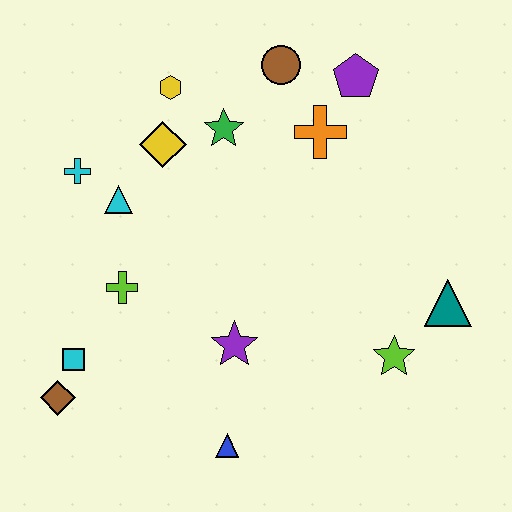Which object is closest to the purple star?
The blue triangle is closest to the purple star.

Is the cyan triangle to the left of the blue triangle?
Yes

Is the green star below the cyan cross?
No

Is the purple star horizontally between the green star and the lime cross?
No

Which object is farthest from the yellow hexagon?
The blue triangle is farthest from the yellow hexagon.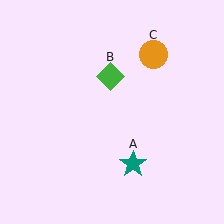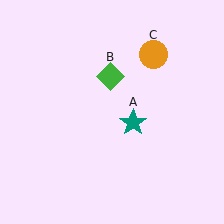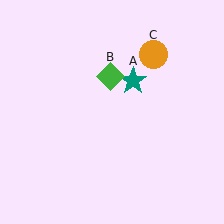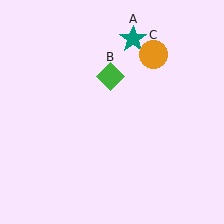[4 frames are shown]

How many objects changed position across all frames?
1 object changed position: teal star (object A).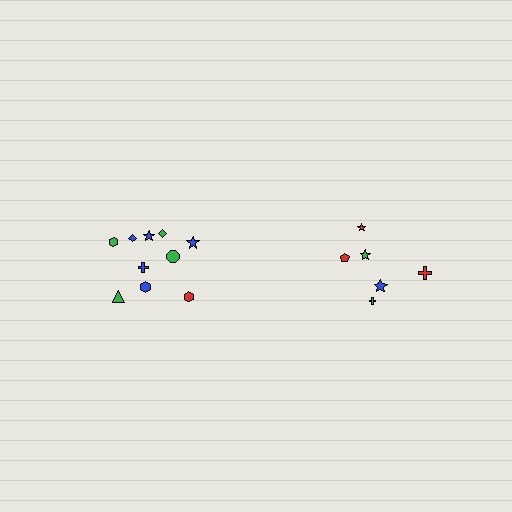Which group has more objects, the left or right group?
The left group.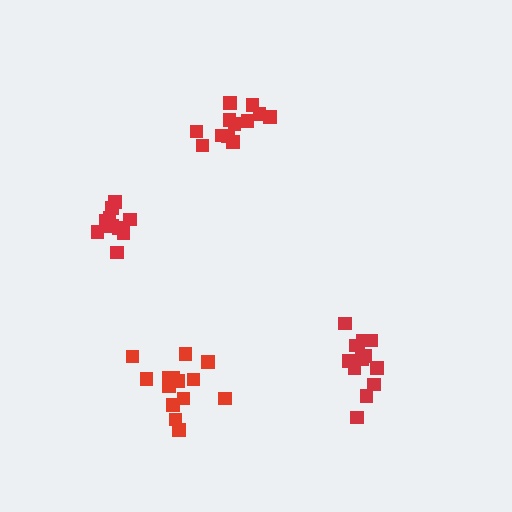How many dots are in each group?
Group 1: 11 dots, Group 2: 14 dots, Group 3: 12 dots, Group 4: 13 dots (50 total).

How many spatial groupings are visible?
There are 4 spatial groupings.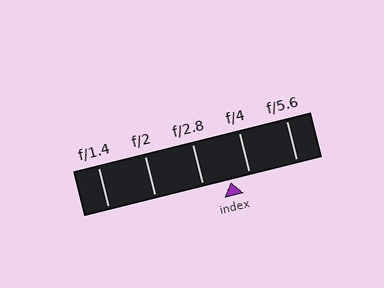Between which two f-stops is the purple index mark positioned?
The index mark is between f/2.8 and f/4.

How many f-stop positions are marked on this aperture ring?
There are 5 f-stop positions marked.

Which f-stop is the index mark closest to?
The index mark is closest to f/4.